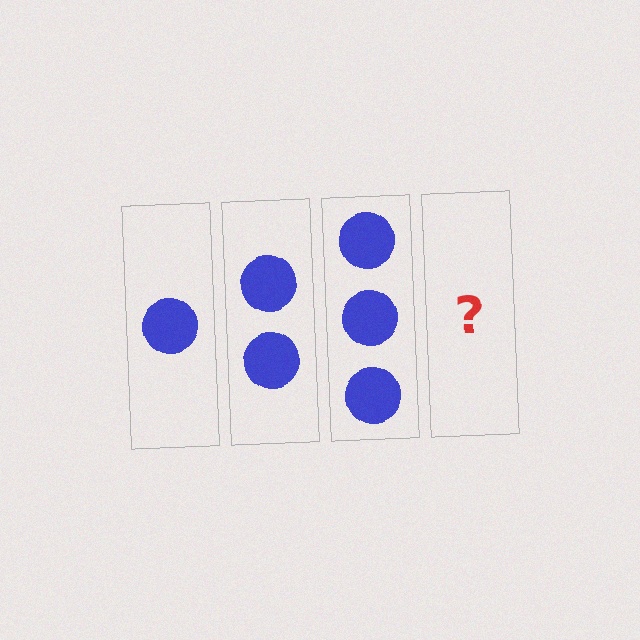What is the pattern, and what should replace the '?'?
The pattern is that each step adds one more circle. The '?' should be 4 circles.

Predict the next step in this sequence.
The next step is 4 circles.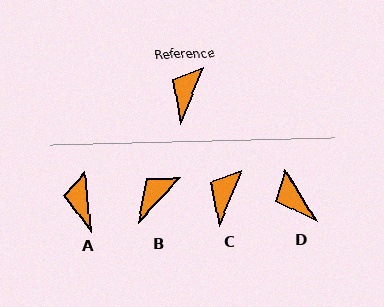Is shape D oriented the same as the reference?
No, it is off by about 53 degrees.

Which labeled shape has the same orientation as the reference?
C.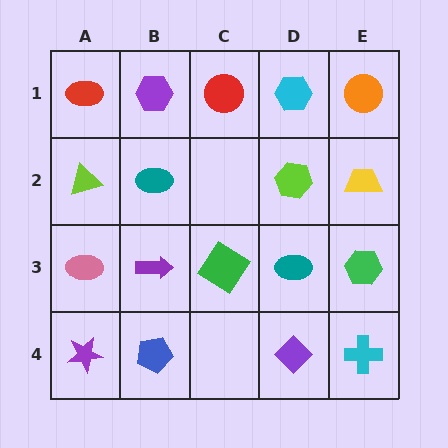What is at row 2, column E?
A yellow trapezoid.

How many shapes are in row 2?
4 shapes.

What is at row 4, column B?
A blue pentagon.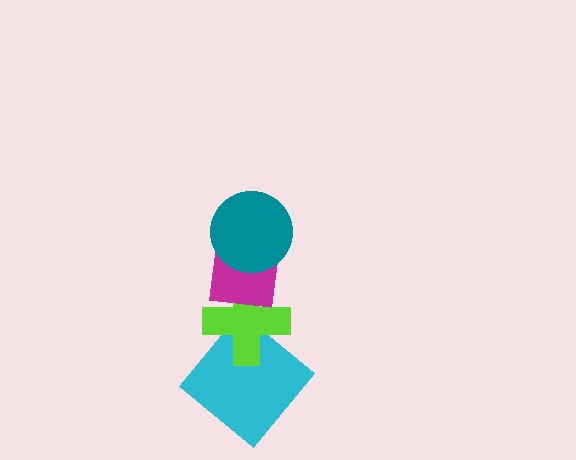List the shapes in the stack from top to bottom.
From top to bottom: the teal circle, the magenta square, the lime cross, the cyan diamond.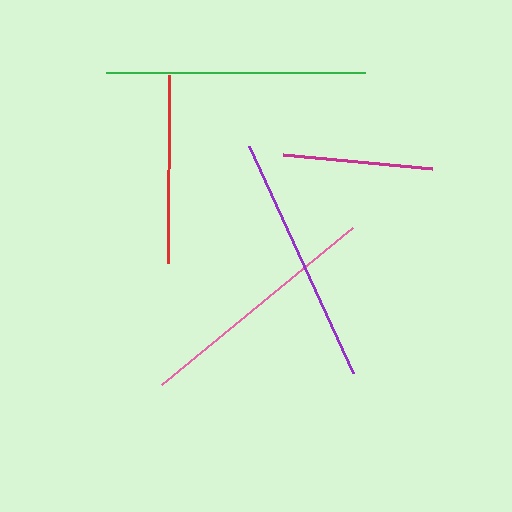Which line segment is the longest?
The green line is the longest at approximately 259 pixels.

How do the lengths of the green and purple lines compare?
The green and purple lines are approximately the same length.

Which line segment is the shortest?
The magenta line is the shortest at approximately 149 pixels.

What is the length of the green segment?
The green segment is approximately 259 pixels long.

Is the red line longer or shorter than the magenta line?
The red line is longer than the magenta line.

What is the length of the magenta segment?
The magenta segment is approximately 149 pixels long.